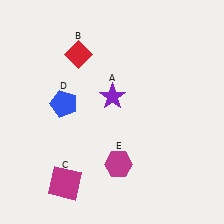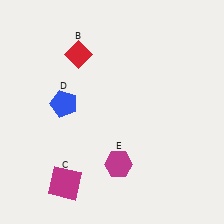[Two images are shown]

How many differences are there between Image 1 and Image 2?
There is 1 difference between the two images.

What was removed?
The purple star (A) was removed in Image 2.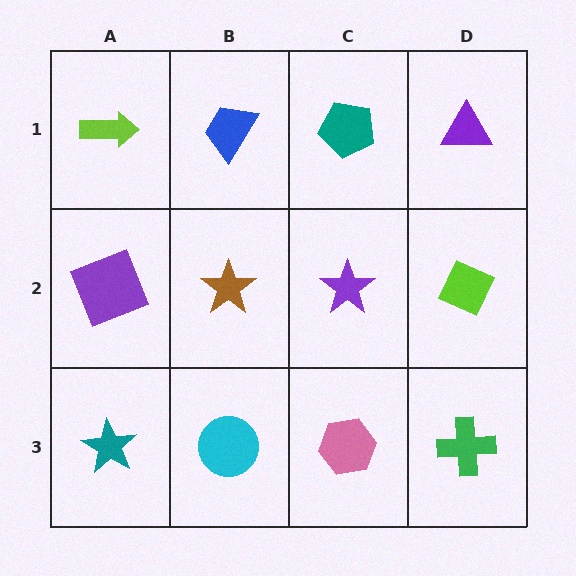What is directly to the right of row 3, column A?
A cyan circle.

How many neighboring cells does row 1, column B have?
3.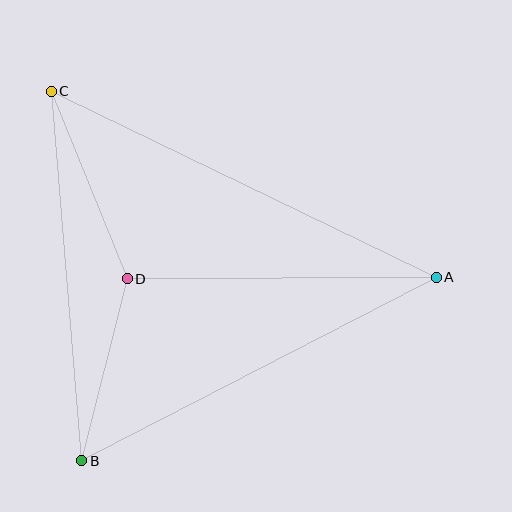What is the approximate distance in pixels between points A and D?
The distance between A and D is approximately 309 pixels.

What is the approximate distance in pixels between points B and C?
The distance between B and C is approximately 371 pixels.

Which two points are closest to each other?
Points B and D are closest to each other.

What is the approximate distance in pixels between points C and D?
The distance between C and D is approximately 202 pixels.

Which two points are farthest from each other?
Points A and C are farthest from each other.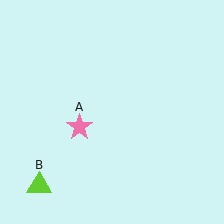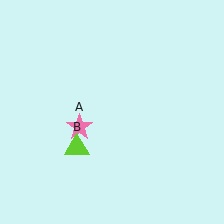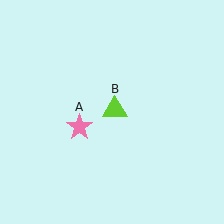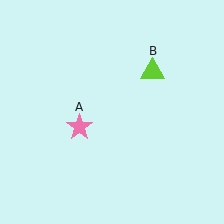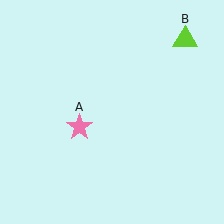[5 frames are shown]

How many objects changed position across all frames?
1 object changed position: lime triangle (object B).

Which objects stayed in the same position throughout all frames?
Pink star (object A) remained stationary.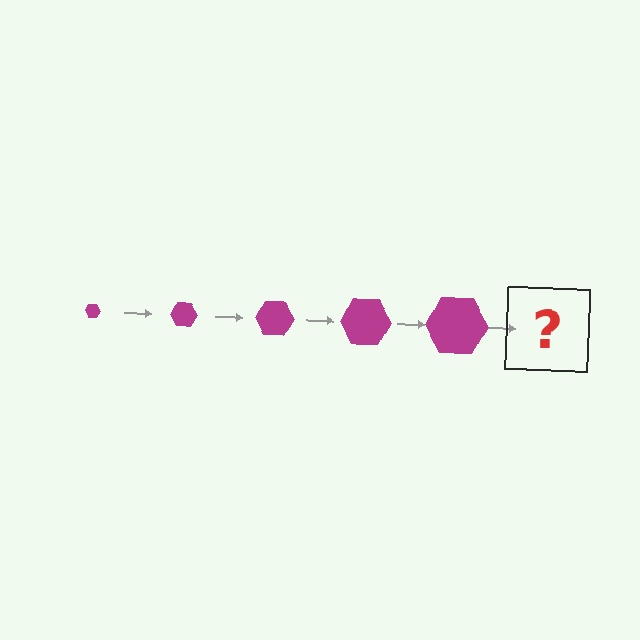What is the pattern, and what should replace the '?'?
The pattern is that the hexagon gets progressively larger each step. The '?' should be a magenta hexagon, larger than the previous one.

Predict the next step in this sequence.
The next step is a magenta hexagon, larger than the previous one.